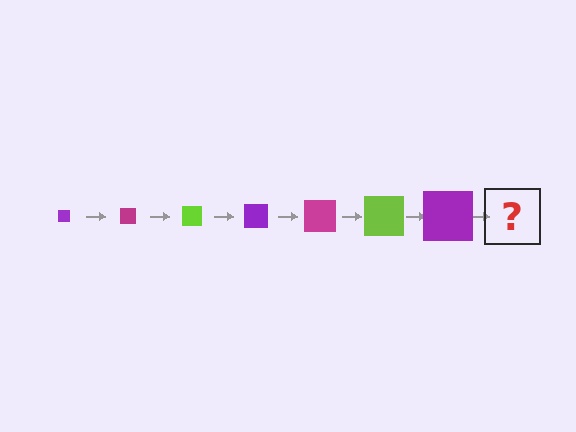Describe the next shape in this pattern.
It should be a magenta square, larger than the previous one.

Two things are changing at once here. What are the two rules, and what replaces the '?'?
The two rules are that the square grows larger each step and the color cycles through purple, magenta, and lime. The '?' should be a magenta square, larger than the previous one.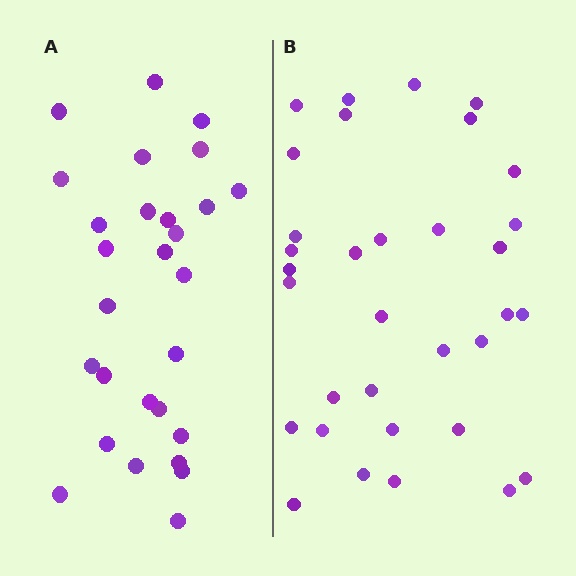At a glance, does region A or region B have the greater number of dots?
Region B (the right region) has more dots.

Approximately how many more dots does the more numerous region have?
Region B has about 5 more dots than region A.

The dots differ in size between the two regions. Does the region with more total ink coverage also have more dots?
No. Region A has more total ink coverage because its dots are larger, but region B actually contains more individual dots. Total area can be misleading — the number of items is what matters here.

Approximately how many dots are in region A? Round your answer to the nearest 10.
About 30 dots. (The exact count is 28, which rounds to 30.)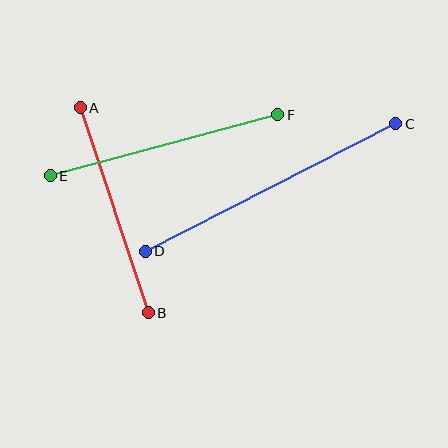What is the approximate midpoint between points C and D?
The midpoint is at approximately (271, 188) pixels.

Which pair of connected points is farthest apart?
Points C and D are farthest apart.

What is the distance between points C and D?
The distance is approximately 281 pixels.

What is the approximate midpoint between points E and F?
The midpoint is at approximately (164, 145) pixels.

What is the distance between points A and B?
The distance is approximately 216 pixels.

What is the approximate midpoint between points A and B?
The midpoint is at approximately (114, 210) pixels.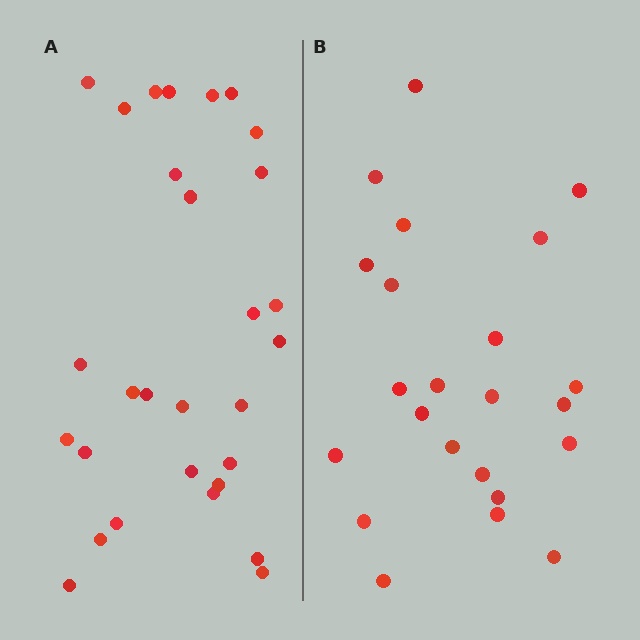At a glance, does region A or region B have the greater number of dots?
Region A (the left region) has more dots.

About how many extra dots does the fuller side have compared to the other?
Region A has about 6 more dots than region B.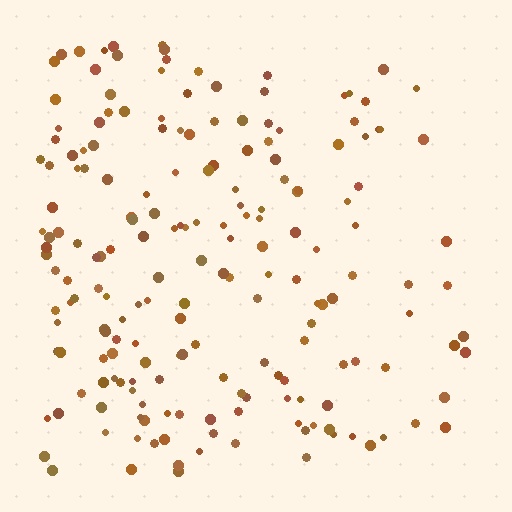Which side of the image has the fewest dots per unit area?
The right.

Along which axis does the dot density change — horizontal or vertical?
Horizontal.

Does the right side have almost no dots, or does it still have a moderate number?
Still a moderate number, just noticeably fewer than the left.